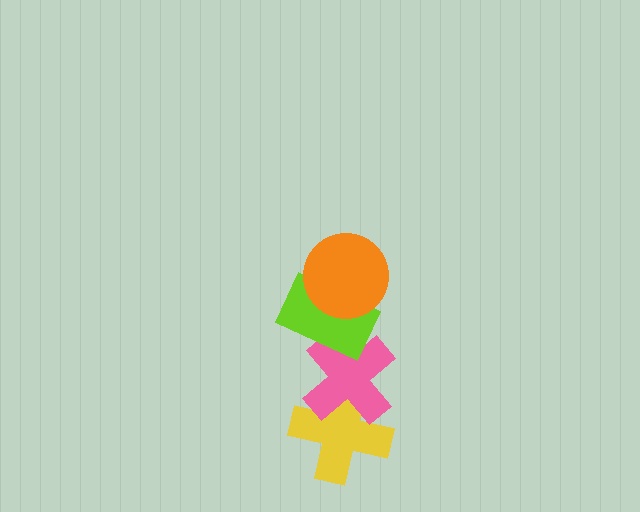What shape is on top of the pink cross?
The lime rectangle is on top of the pink cross.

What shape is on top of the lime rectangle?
The orange circle is on top of the lime rectangle.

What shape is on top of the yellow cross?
The pink cross is on top of the yellow cross.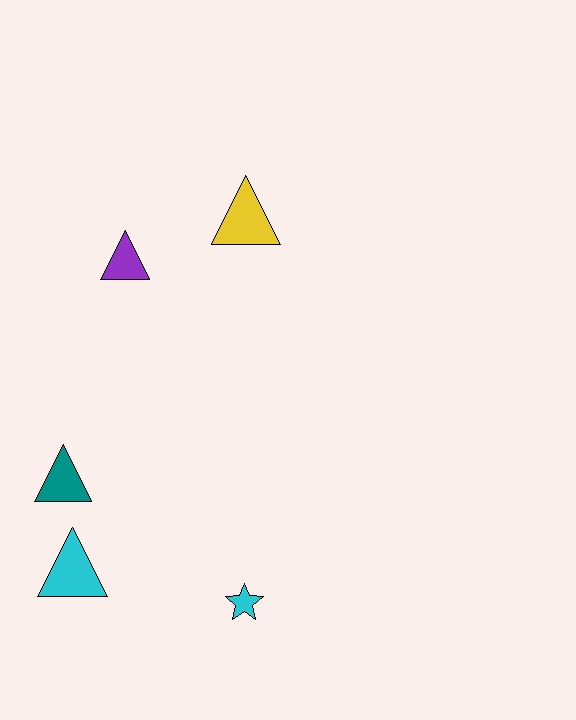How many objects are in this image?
There are 5 objects.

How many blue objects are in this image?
There are no blue objects.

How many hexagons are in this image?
There are no hexagons.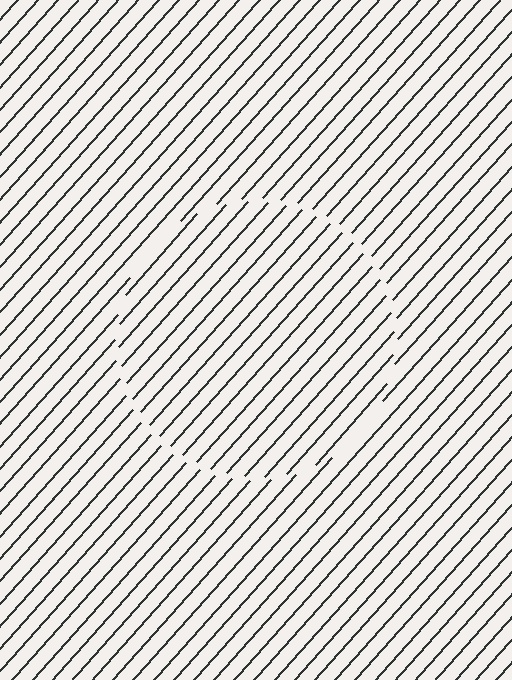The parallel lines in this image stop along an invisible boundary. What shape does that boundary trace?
An illusory circle. The interior of the shape contains the same grating, shifted by half a period — the contour is defined by the phase discontinuity where line-ends from the inner and outer gratings abut.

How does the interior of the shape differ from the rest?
The interior of the shape contains the same grating, shifted by half a period — the contour is defined by the phase discontinuity where line-ends from the inner and outer gratings abut.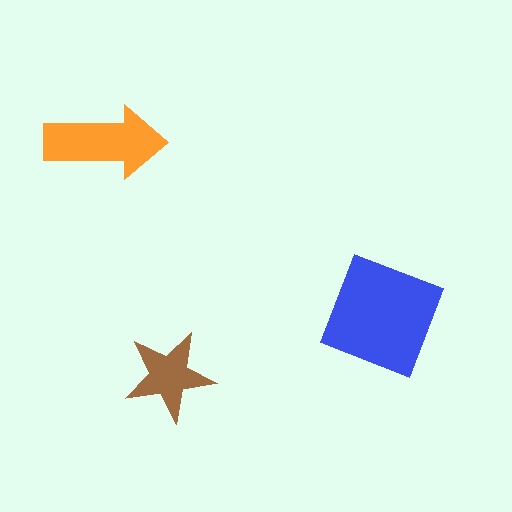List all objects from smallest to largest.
The brown star, the orange arrow, the blue square.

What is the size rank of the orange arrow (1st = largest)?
2nd.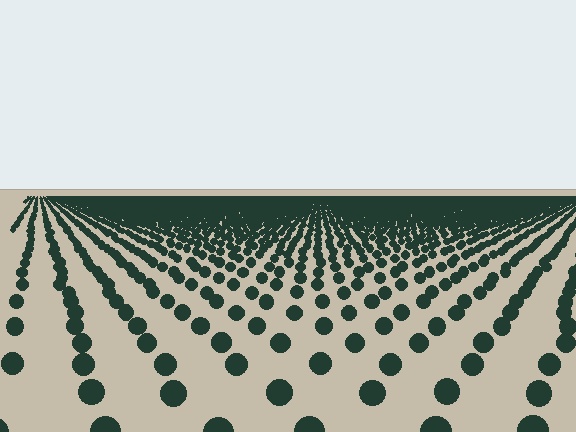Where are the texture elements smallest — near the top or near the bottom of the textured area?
Near the top.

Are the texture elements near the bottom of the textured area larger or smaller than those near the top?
Larger. Near the bottom, elements are closer to the viewer and appear at a bigger on-screen size.